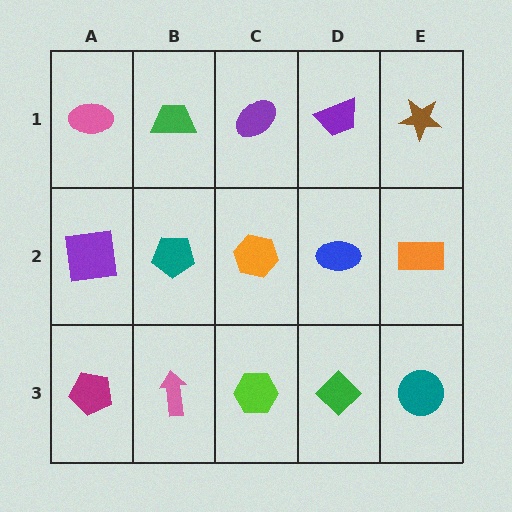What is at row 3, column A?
A magenta pentagon.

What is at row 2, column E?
An orange rectangle.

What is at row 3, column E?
A teal circle.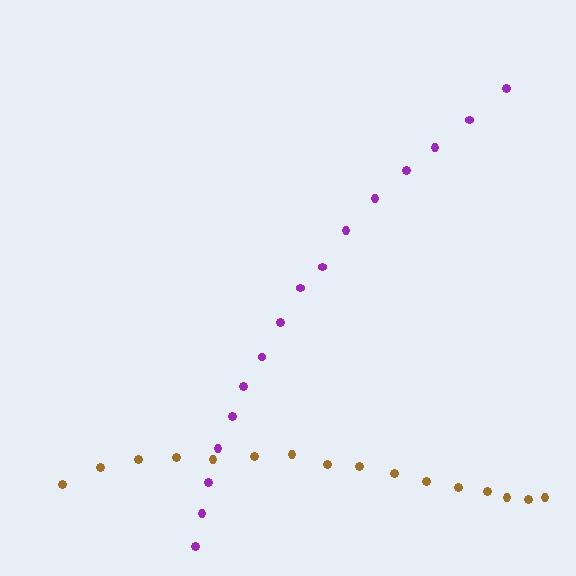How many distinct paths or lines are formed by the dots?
There are 2 distinct paths.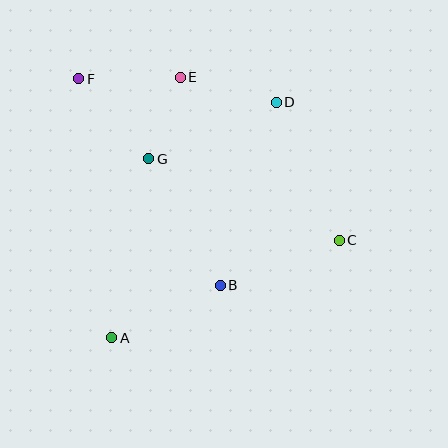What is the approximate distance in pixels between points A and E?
The distance between A and E is approximately 269 pixels.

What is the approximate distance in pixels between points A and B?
The distance between A and B is approximately 120 pixels.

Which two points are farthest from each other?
Points C and F are farthest from each other.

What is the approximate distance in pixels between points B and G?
The distance between B and G is approximately 145 pixels.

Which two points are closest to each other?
Points E and G are closest to each other.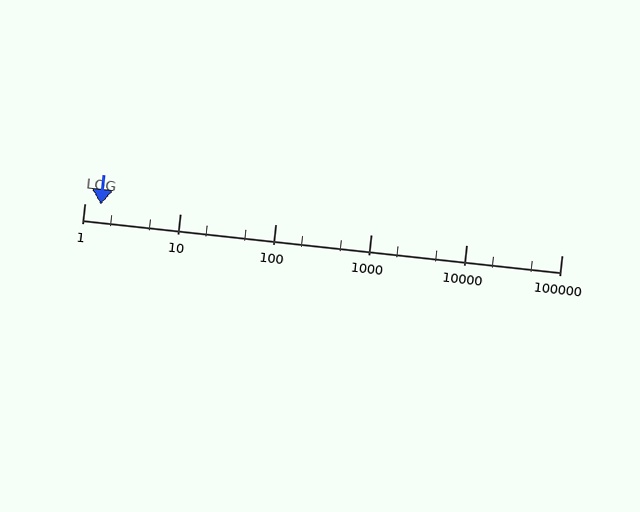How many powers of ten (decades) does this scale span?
The scale spans 5 decades, from 1 to 100000.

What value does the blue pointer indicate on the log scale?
The pointer indicates approximately 1.5.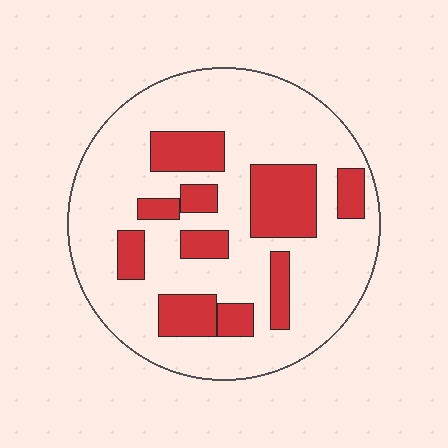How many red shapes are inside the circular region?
10.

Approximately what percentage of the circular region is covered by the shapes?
Approximately 25%.